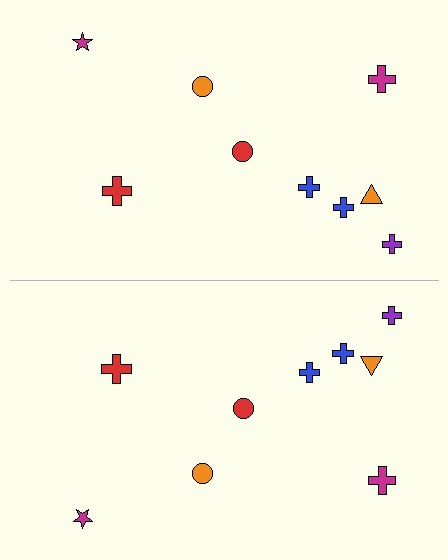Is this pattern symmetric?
Yes, this pattern has bilateral (reflection) symmetry.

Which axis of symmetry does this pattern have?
The pattern has a horizontal axis of symmetry running through the center of the image.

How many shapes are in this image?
There are 18 shapes in this image.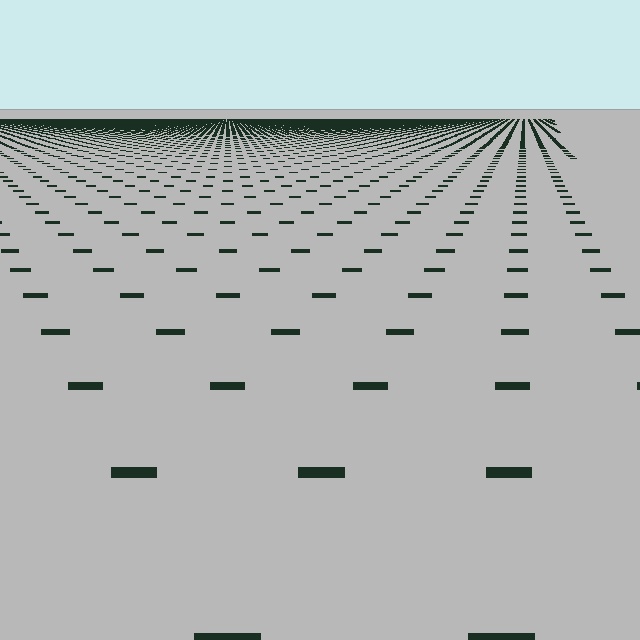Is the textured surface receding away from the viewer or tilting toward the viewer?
The surface is receding away from the viewer. Texture elements get smaller and denser toward the top.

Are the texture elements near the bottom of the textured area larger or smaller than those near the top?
Larger. Near the bottom, elements are closer to the viewer and appear at a bigger on-screen size.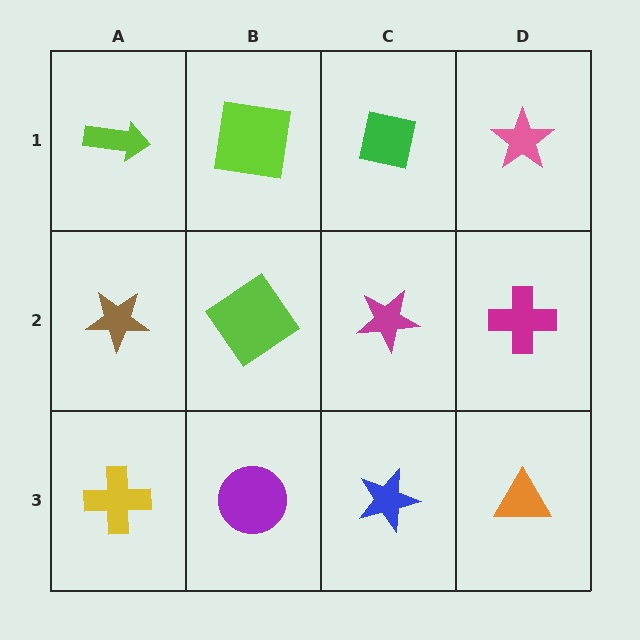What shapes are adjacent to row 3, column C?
A magenta star (row 2, column C), a purple circle (row 3, column B), an orange triangle (row 3, column D).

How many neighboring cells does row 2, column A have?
3.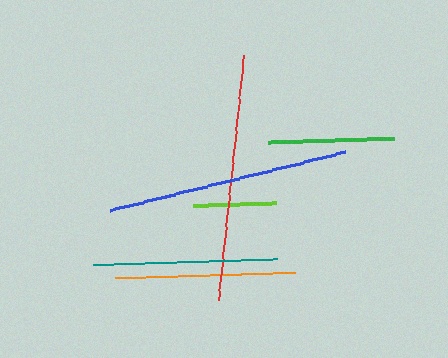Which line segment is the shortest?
The lime line is the shortest at approximately 83 pixels.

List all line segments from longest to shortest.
From longest to shortest: red, blue, teal, orange, green, lime.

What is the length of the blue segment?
The blue segment is approximately 242 pixels long.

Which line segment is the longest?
The red line is the longest at approximately 246 pixels.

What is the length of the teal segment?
The teal segment is approximately 184 pixels long.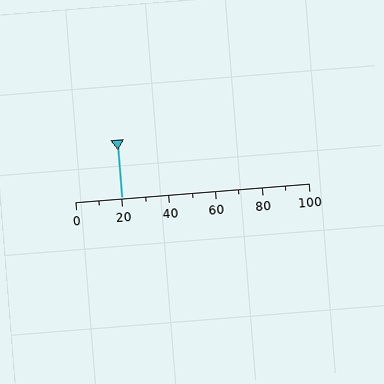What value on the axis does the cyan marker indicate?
The marker indicates approximately 20.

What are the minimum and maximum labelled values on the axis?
The axis runs from 0 to 100.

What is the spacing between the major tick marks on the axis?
The major ticks are spaced 20 apart.